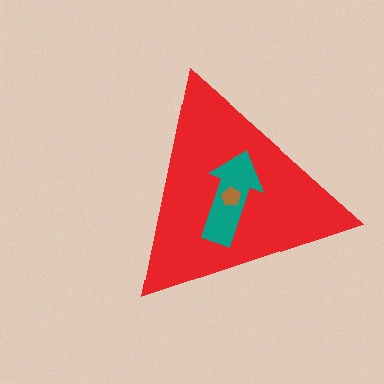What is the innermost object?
The brown pentagon.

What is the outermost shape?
The red triangle.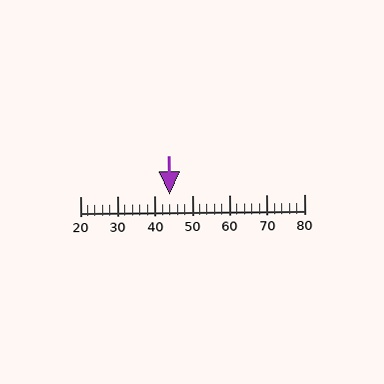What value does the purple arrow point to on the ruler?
The purple arrow points to approximately 44.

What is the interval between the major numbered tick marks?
The major tick marks are spaced 10 units apart.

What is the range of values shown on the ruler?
The ruler shows values from 20 to 80.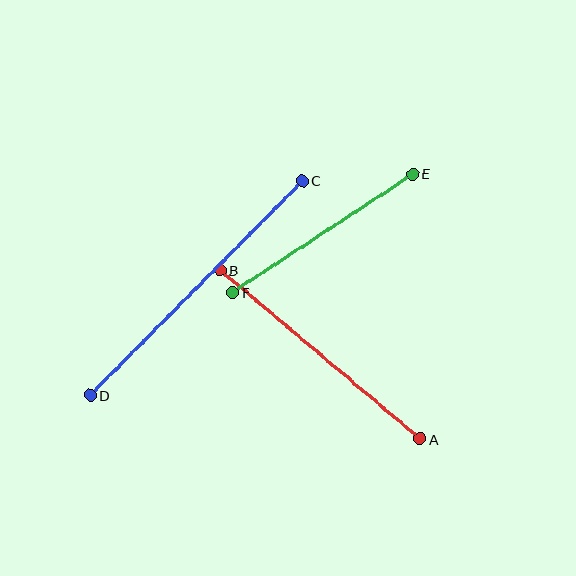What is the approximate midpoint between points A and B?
The midpoint is at approximately (320, 355) pixels.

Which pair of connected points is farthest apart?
Points C and D are farthest apart.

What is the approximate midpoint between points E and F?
The midpoint is at approximately (323, 233) pixels.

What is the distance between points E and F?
The distance is approximately 216 pixels.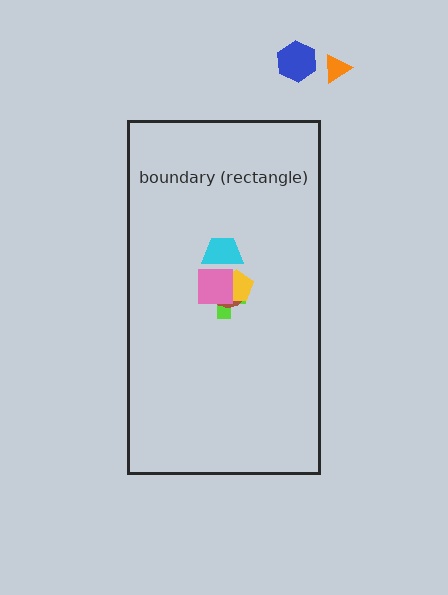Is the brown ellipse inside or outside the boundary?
Inside.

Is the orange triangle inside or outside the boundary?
Outside.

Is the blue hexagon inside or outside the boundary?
Outside.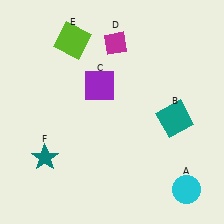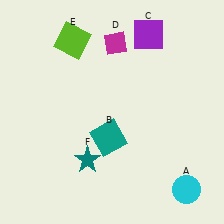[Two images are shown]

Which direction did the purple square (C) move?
The purple square (C) moved up.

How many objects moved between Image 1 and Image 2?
3 objects moved between the two images.